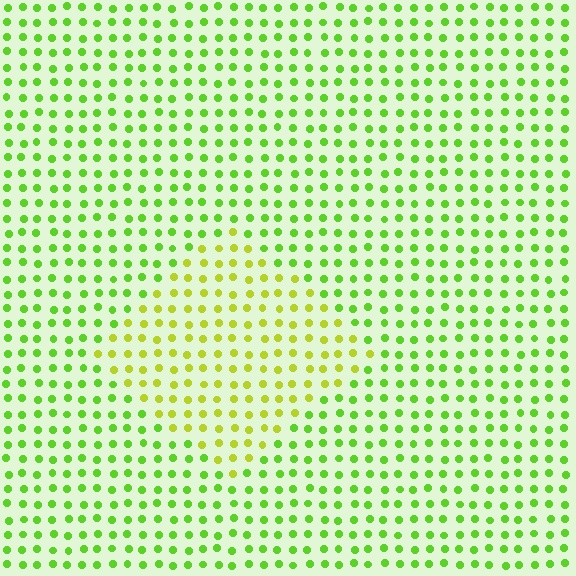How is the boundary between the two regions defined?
The boundary is defined purely by a slight shift in hue (about 32 degrees). Spacing, size, and orientation are identical on both sides.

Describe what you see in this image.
The image is filled with small lime elements in a uniform arrangement. A diamond-shaped region is visible where the elements are tinted to a slightly different hue, forming a subtle color boundary.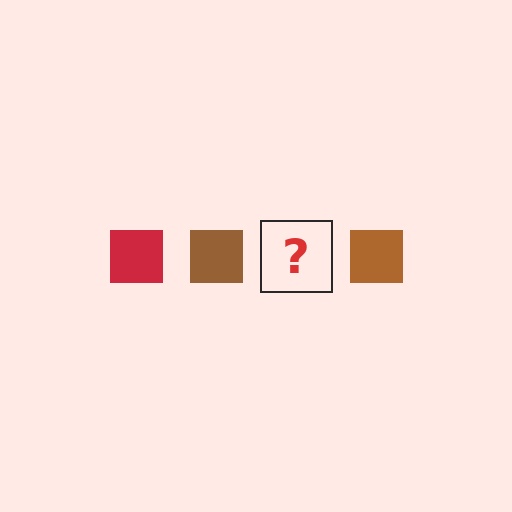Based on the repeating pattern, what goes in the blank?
The blank should be a red square.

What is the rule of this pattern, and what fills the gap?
The rule is that the pattern cycles through red, brown squares. The gap should be filled with a red square.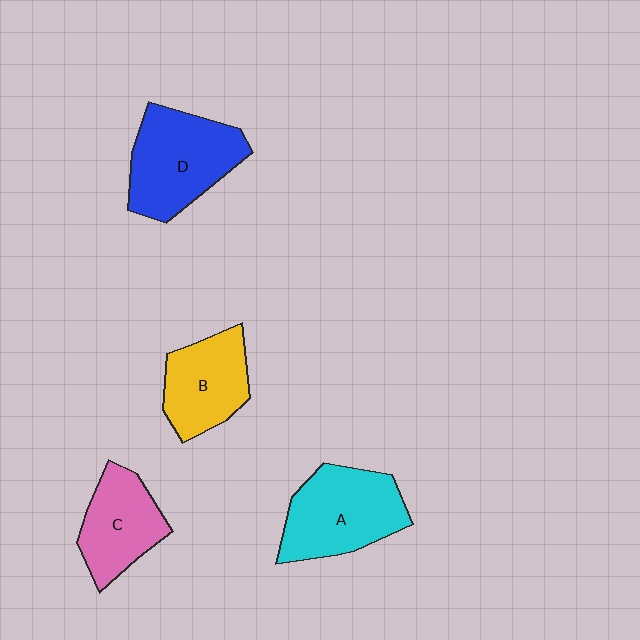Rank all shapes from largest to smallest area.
From largest to smallest: D (blue), A (cyan), B (yellow), C (pink).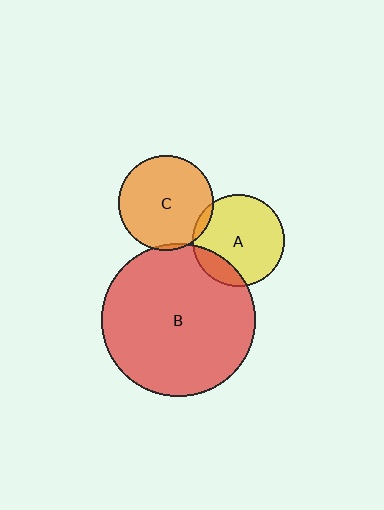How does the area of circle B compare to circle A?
Approximately 2.8 times.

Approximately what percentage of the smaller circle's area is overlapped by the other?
Approximately 5%.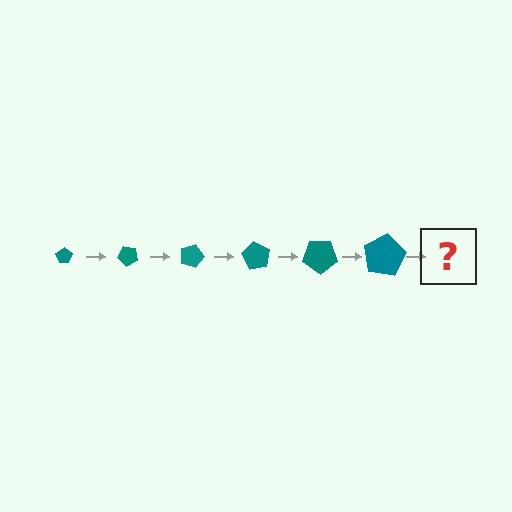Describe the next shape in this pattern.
It should be a pentagon, larger than the previous one and rotated 270 degrees from the start.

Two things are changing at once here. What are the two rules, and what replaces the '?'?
The two rules are that the pentagon grows larger each step and it rotates 45 degrees each step. The '?' should be a pentagon, larger than the previous one and rotated 270 degrees from the start.